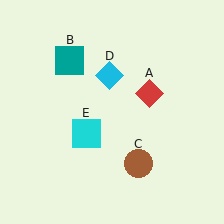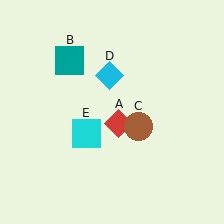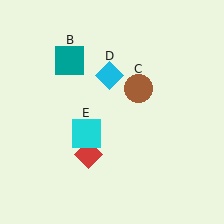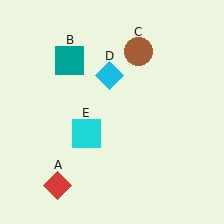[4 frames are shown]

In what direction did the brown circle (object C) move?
The brown circle (object C) moved up.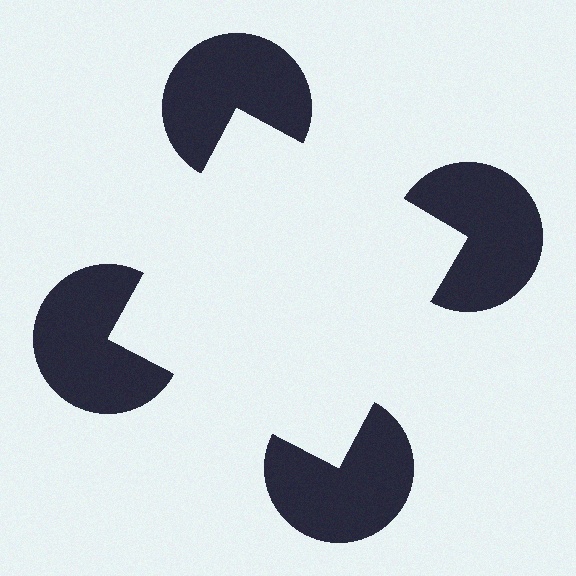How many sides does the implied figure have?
4 sides.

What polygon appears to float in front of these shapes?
An illusory square — its edges are inferred from the aligned wedge cuts in the pac-man discs, not physically drawn.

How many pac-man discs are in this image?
There are 4 — one at each vertex of the illusory square.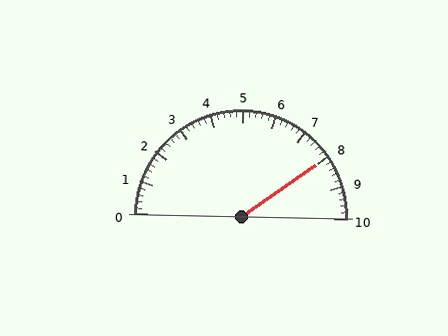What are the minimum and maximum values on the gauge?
The gauge ranges from 0 to 10.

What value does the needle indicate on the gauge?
The needle indicates approximately 8.0.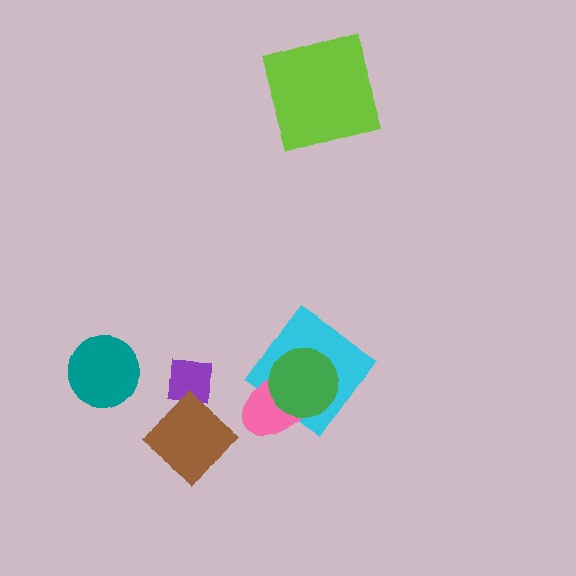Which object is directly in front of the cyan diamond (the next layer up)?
The pink ellipse is directly in front of the cyan diamond.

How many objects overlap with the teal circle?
0 objects overlap with the teal circle.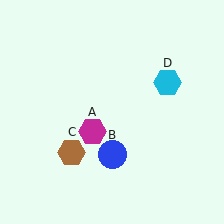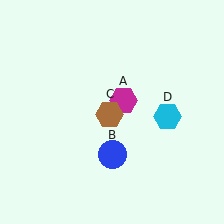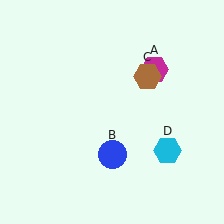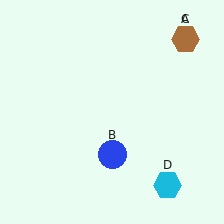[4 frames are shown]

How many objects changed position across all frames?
3 objects changed position: magenta hexagon (object A), brown hexagon (object C), cyan hexagon (object D).